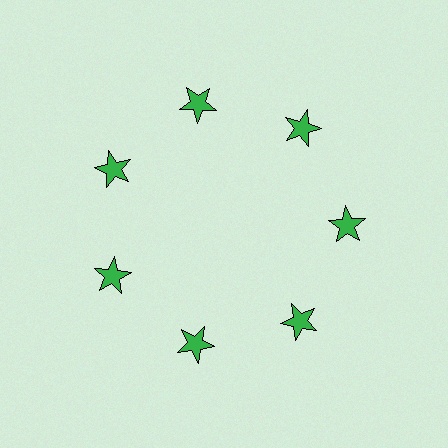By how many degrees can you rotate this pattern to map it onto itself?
The pattern maps onto itself every 51 degrees of rotation.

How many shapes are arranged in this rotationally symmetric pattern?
There are 7 shapes, arranged in 7 groups of 1.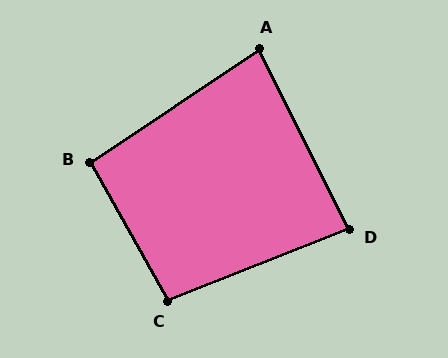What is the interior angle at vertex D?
Approximately 85 degrees (approximately right).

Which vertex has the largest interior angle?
C, at approximately 97 degrees.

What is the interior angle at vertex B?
Approximately 95 degrees (approximately right).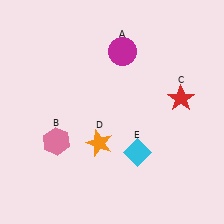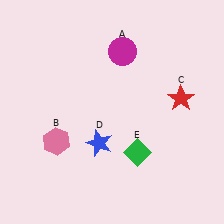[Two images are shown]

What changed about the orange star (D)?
In Image 1, D is orange. In Image 2, it changed to blue.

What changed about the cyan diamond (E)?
In Image 1, E is cyan. In Image 2, it changed to green.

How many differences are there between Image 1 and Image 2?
There are 2 differences between the two images.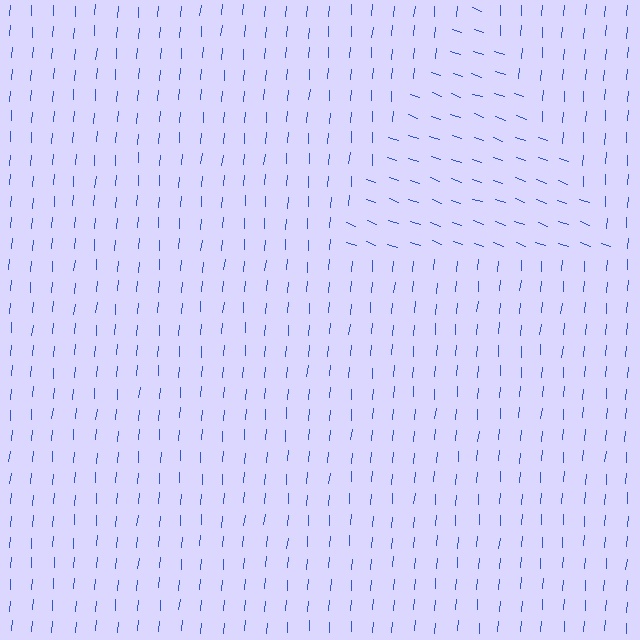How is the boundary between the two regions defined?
The boundary is defined purely by a change in line orientation (approximately 76 degrees difference). All lines are the same color and thickness.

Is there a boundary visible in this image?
Yes, there is a texture boundary formed by a change in line orientation.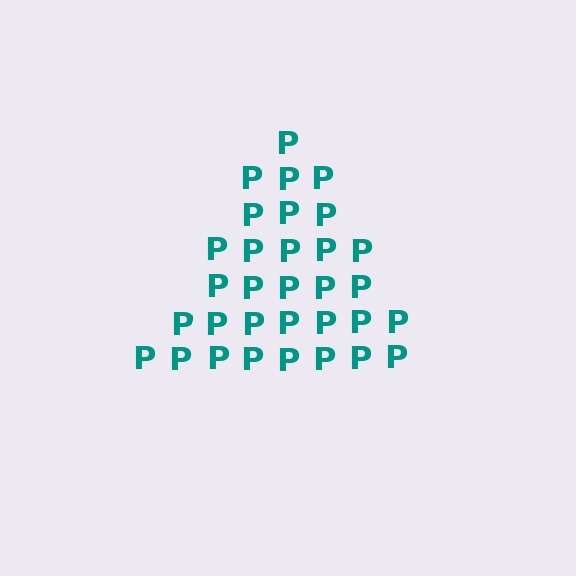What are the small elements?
The small elements are letter P's.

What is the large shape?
The large shape is a triangle.